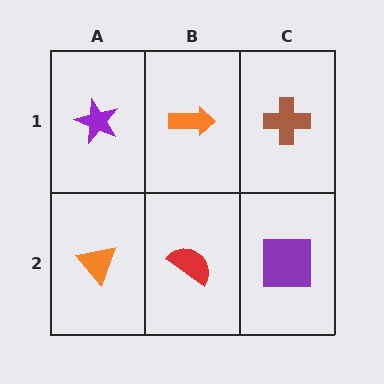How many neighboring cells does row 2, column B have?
3.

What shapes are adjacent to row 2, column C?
A brown cross (row 1, column C), a red semicircle (row 2, column B).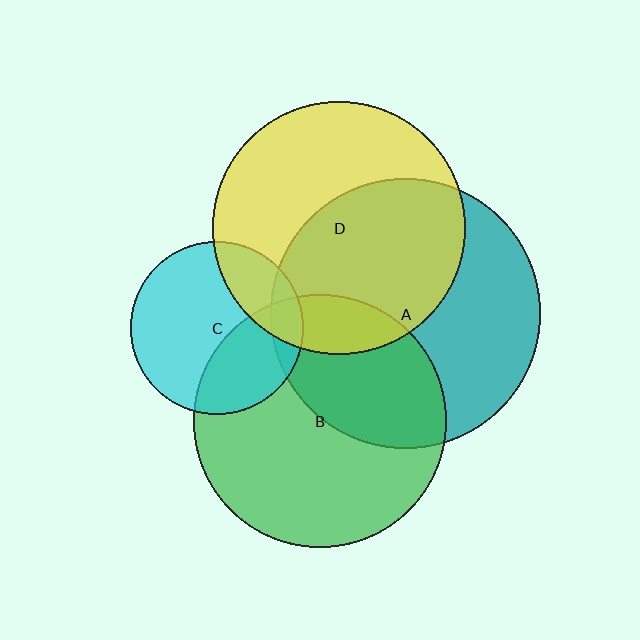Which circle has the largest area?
Circle A (teal).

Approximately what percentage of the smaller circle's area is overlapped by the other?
Approximately 40%.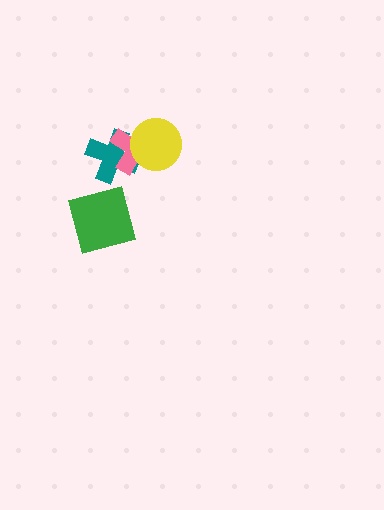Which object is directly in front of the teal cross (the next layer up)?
The pink cross is directly in front of the teal cross.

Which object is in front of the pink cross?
The yellow circle is in front of the pink cross.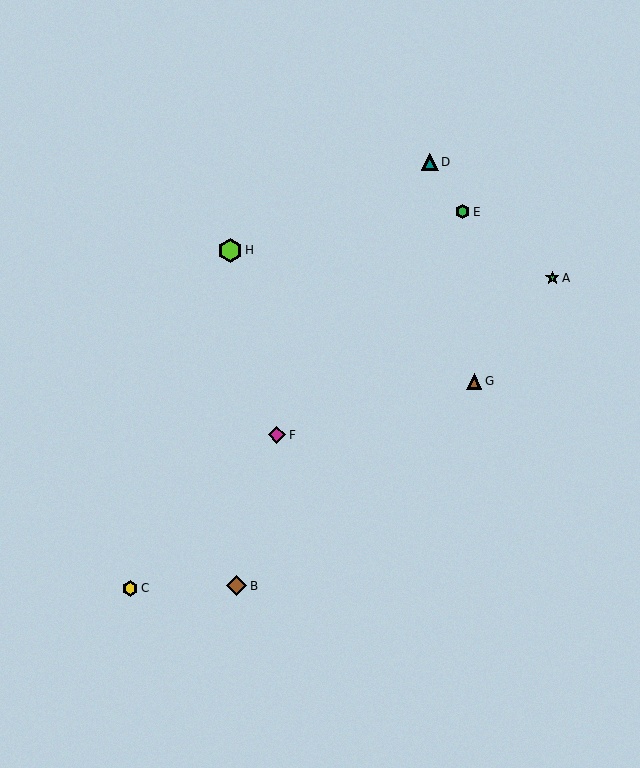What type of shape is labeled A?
Shape A is a green star.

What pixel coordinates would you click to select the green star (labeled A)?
Click at (552, 278) to select the green star A.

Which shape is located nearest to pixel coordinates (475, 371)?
The brown triangle (labeled G) at (474, 381) is nearest to that location.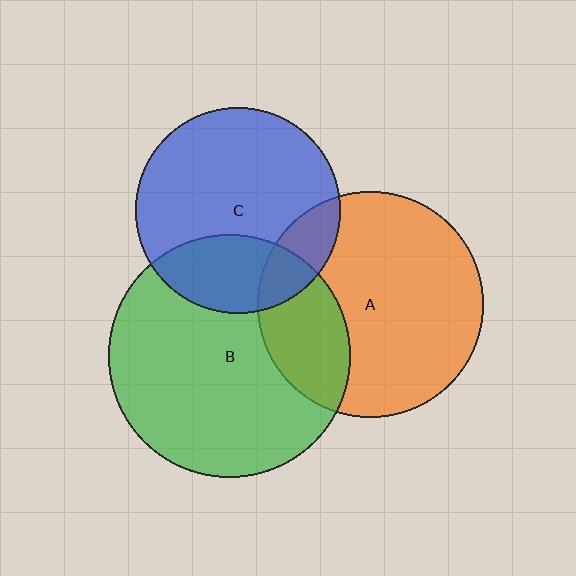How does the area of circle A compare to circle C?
Approximately 1.2 times.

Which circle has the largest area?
Circle B (green).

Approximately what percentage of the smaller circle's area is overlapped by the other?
Approximately 25%.